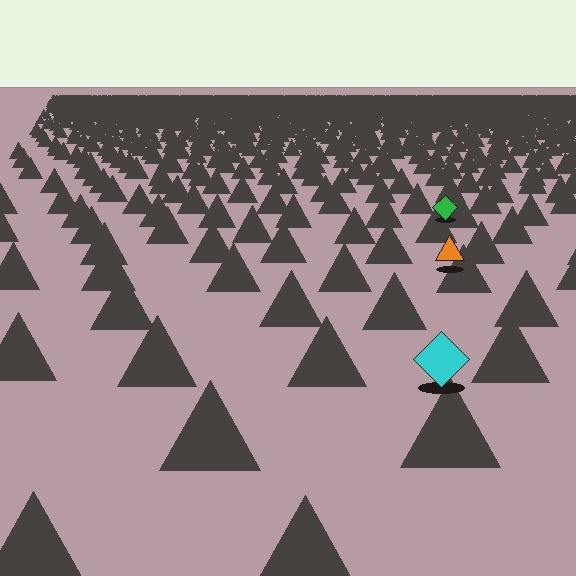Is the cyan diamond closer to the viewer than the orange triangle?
Yes. The cyan diamond is closer — you can tell from the texture gradient: the ground texture is coarser near it.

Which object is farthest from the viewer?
The green diamond is farthest from the viewer. It appears smaller and the ground texture around it is denser.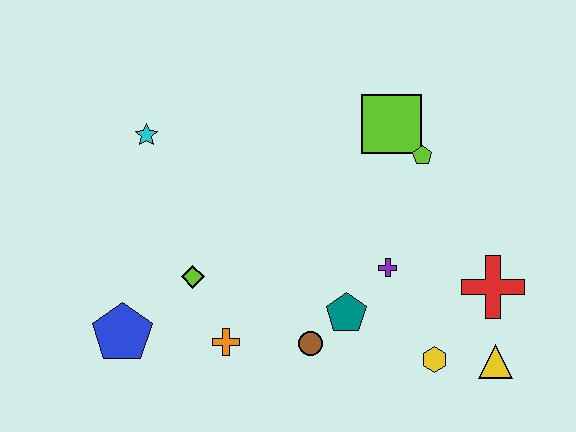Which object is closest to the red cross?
The yellow triangle is closest to the red cross.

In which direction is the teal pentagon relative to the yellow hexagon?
The teal pentagon is to the left of the yellow hexagon.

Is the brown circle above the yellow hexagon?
Yes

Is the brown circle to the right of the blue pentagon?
Yes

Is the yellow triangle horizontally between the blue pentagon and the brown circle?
No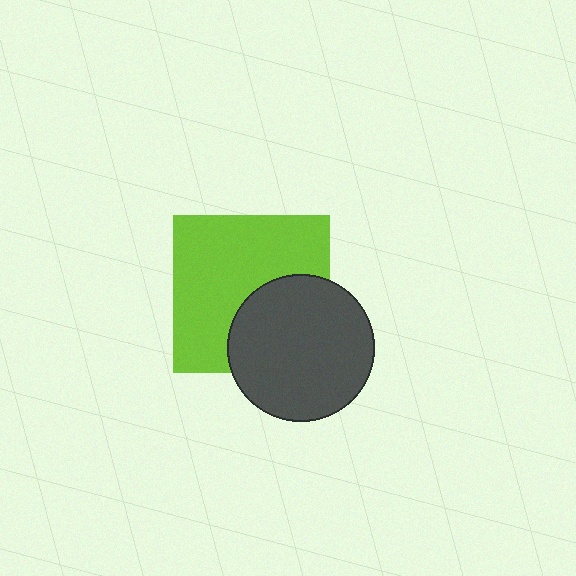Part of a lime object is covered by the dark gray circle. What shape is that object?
It is a square.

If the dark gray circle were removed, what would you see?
You would see the complete lime square.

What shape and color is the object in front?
The object in front is a dark gray circle.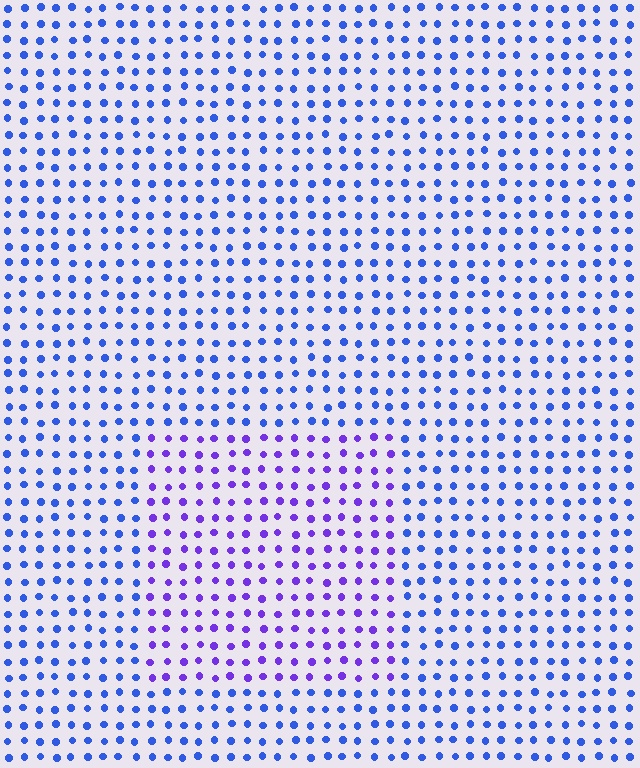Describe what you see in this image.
The image is filled with small blue elements in a uniform arrangement. A rectangle-shaped region is visible where the elements are tinted to a slightly different hue, forming a subtle color boundary.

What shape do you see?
I see a rectangle.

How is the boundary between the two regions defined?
The boundary is defined purely by a slight shift in hue (about 37 degrees). Spacing, size, and orientation are identical on both sides.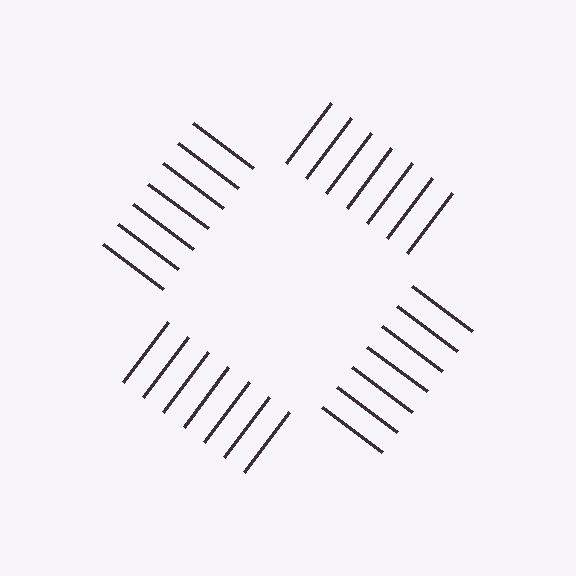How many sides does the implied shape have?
4 sides — the line-ends trace a square.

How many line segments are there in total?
28 — 7 along each of the 4 edges.